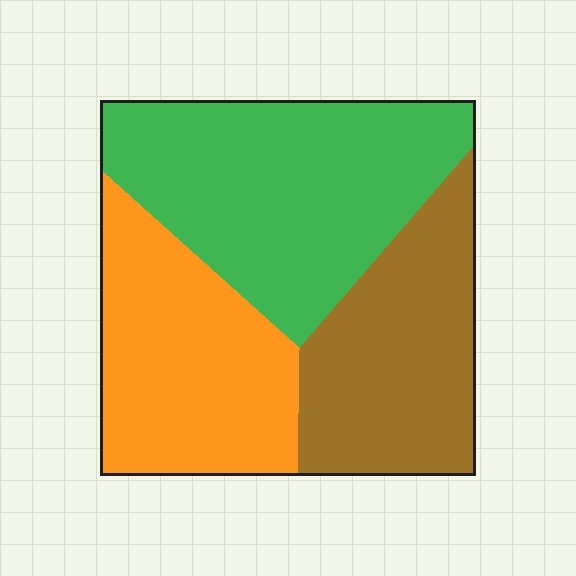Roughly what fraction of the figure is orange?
Orange covers about 30% of the figure.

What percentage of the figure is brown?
Brown covers about 30% of the figure.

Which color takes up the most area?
Green, at roughly 40%.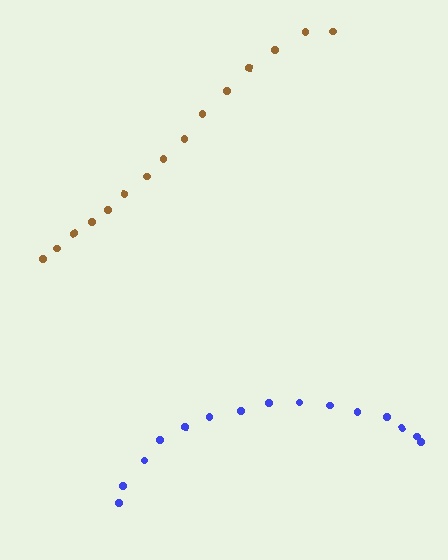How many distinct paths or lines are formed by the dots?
There are 2 distinct paths.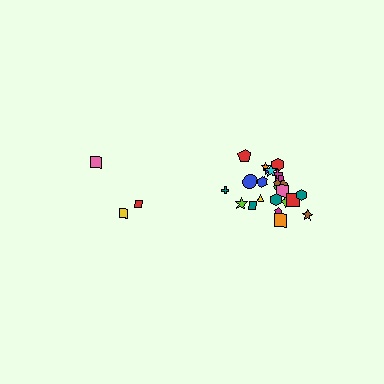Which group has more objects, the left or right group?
The right group.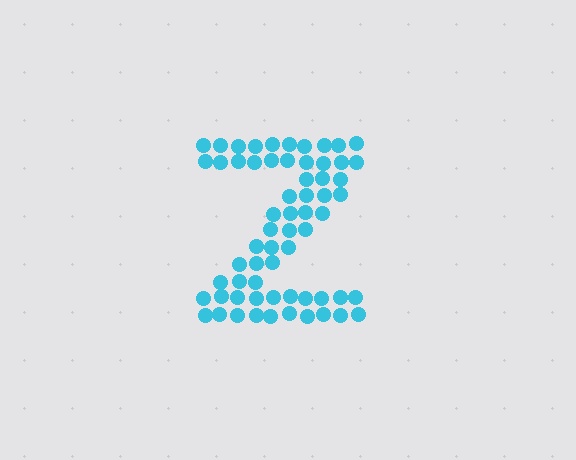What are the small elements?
The small elements are circles.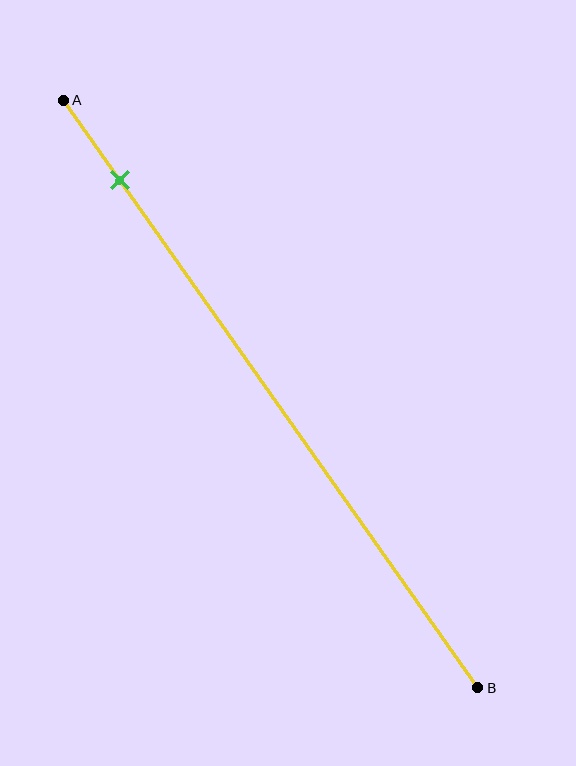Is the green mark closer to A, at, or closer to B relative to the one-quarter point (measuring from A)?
The green mark is closer to point A than the one-quarter point of segment AB.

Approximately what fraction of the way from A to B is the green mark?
The green mark is approximately 15% of the way from A to B.